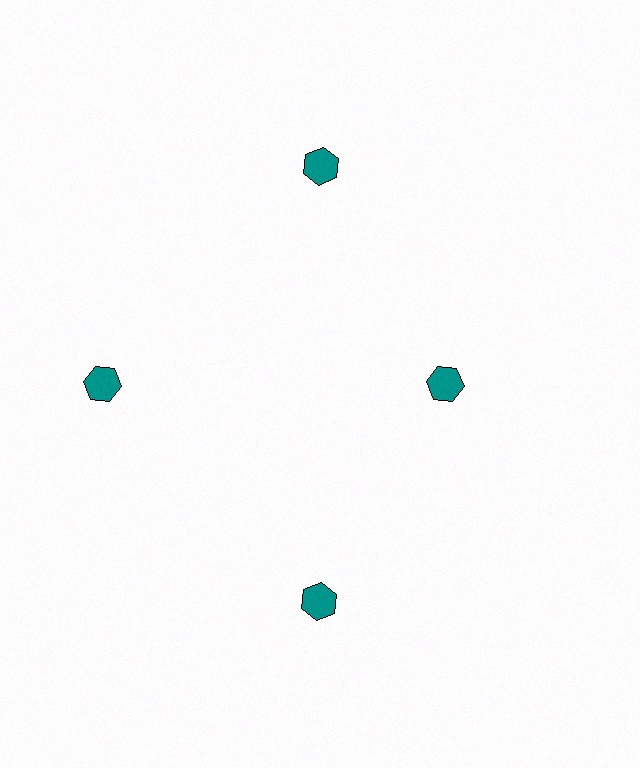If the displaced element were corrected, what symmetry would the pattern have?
It would have 4-fold rotational symmetry — the pattern would map onto itself every 90 degrees.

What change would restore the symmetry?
The symmetry would be restored by moving it outward, back onto the ring so that all 4 hexagons sit at equal angles and equal distance from the center.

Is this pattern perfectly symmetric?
No. The 4 teal hexagons are arranged in a ring, but one element near the 3 o'clock position is pulled inward toward the center, breaking the 4-fold rotational symmetry.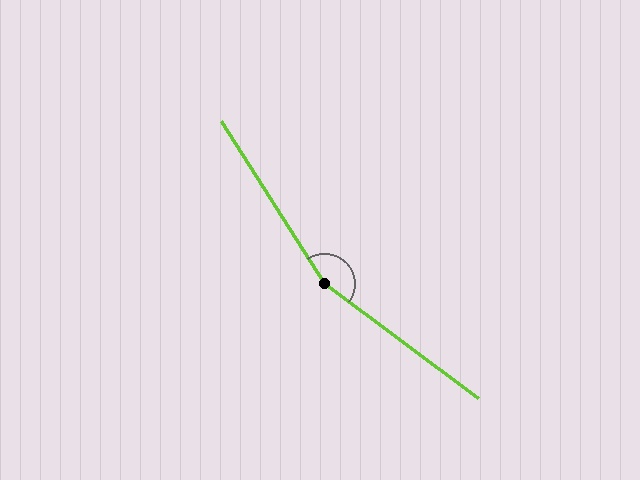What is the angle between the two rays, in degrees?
Approximately 159 degrees.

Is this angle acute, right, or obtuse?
It is obtuse.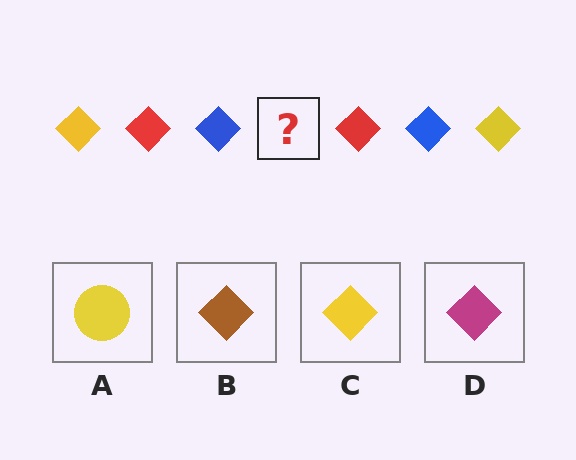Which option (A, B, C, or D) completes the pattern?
C.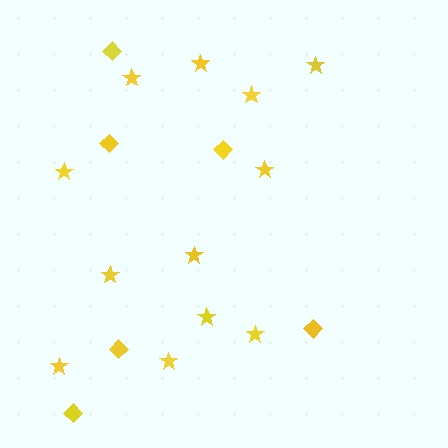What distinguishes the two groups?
There are 2 groups: one group of stars (12) and one group of diamonds (6).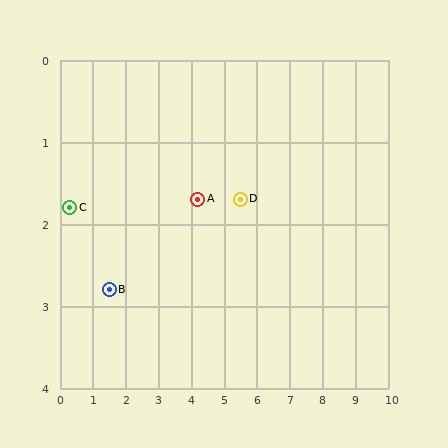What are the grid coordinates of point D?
Point D is at approximately (5.5, 1.7).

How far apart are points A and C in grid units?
Points A and C are about 3.9 grid units apart.